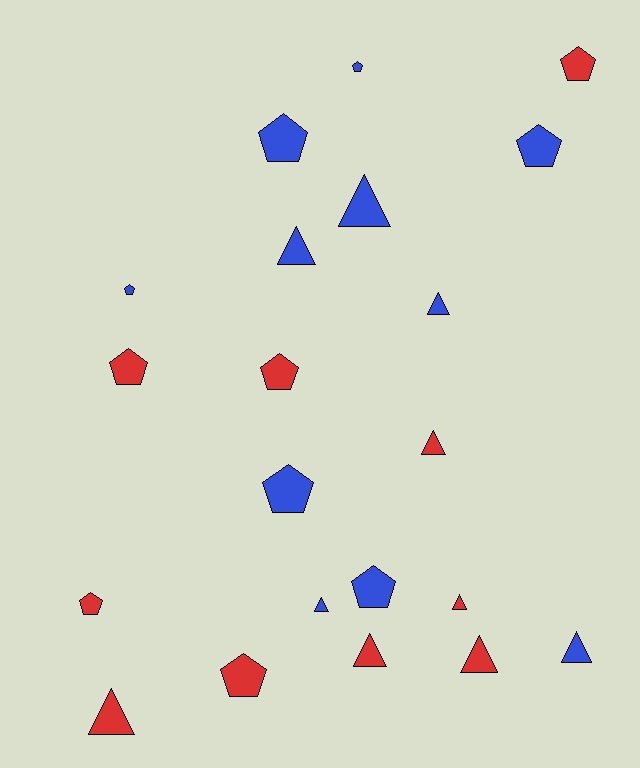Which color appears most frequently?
Blue, with 11 objects.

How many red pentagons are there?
There are 5 red pentagons.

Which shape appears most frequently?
Pentagon, with 11 objects.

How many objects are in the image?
There are 21 objects.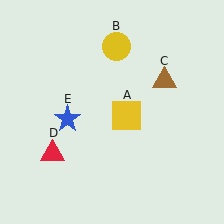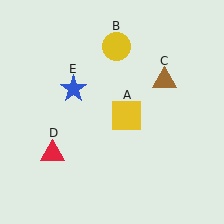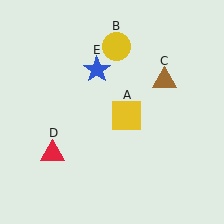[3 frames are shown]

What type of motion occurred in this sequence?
The blue star (object E) rotated clockwise around the center of the scene.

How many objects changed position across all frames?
1 object changed position: blue star (object E).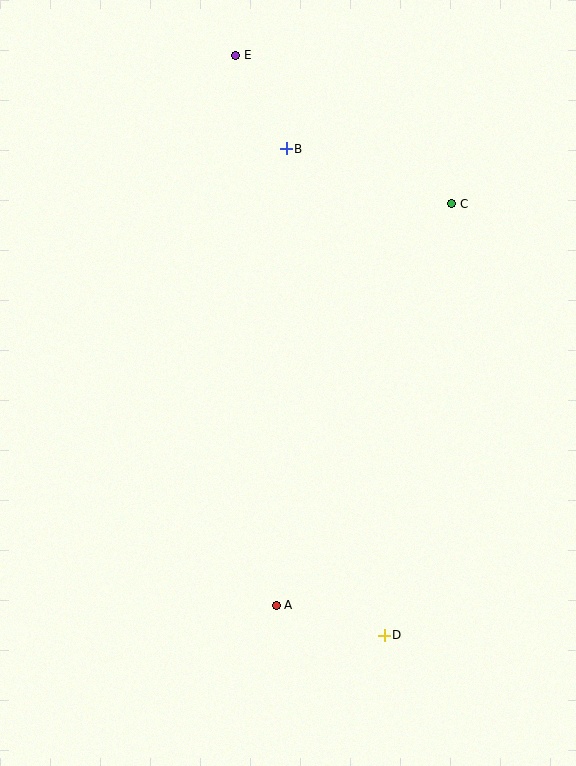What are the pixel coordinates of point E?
Point E is at (236, 55).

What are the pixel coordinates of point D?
Point D is at (384, 635).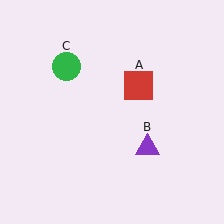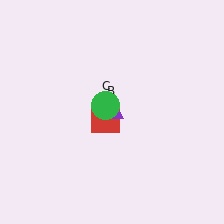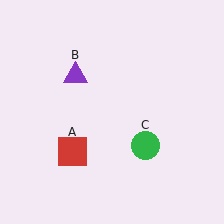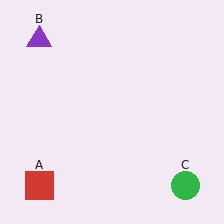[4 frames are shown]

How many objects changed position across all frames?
3 objects changed position: red square (object A), purple triangle (object B), green circle (object C).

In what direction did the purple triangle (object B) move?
The purple triangle (object B) moved up and to the left.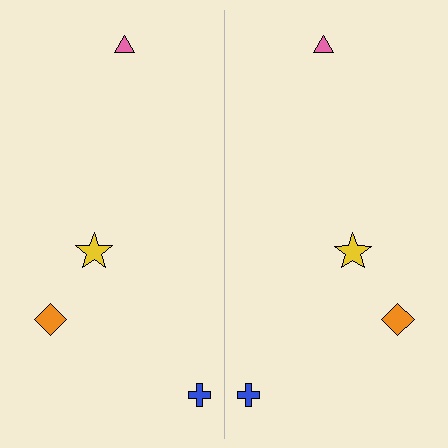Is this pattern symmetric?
Yes, this pattern has bilateral (reflection) symmetry.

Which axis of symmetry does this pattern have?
The pattern has a vertical axis of symmetry running through the center of the image.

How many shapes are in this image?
There are 8 shapes in this image.